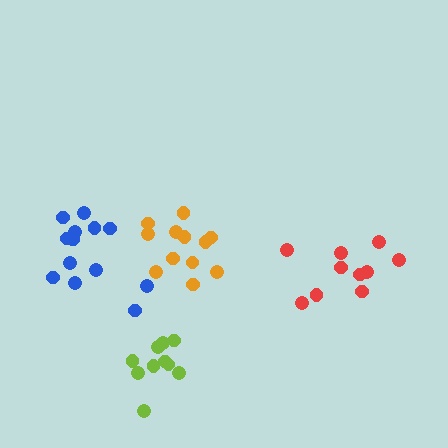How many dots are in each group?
Group 1: 13 dots, Group 2: 10 dots, Group 3: 10 dots, Group 4: 12 dots (45 total).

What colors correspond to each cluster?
The clusters are colored: blue, red, lime, orange.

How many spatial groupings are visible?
There are 4 spatial groupings.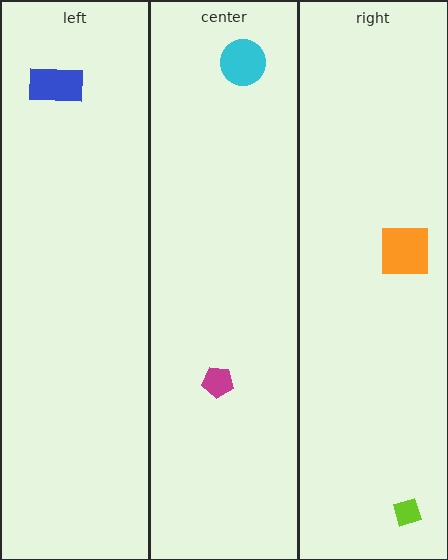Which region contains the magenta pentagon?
The center region.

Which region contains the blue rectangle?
The left region.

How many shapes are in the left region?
1.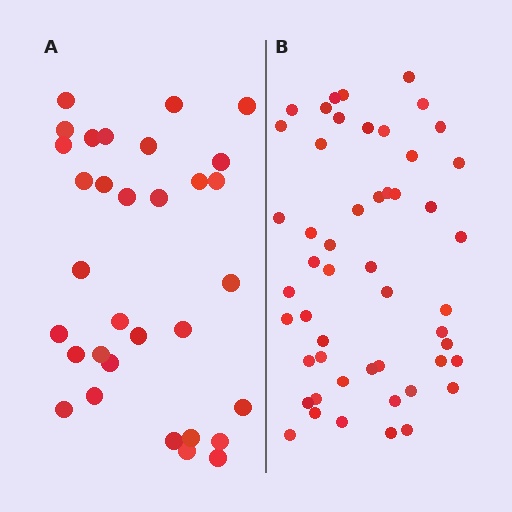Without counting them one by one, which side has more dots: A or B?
Region B (the right region) has more dots.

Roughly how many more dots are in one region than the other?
Region B has approximately 20 more dots than region A.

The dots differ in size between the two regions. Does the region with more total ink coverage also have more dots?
No. Region A has more total ink coverage because its dots are larger, but region B actually contains more individual dots. Total area can be misleading — the number of items is what matters here.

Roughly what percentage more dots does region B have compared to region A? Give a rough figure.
About 60% more.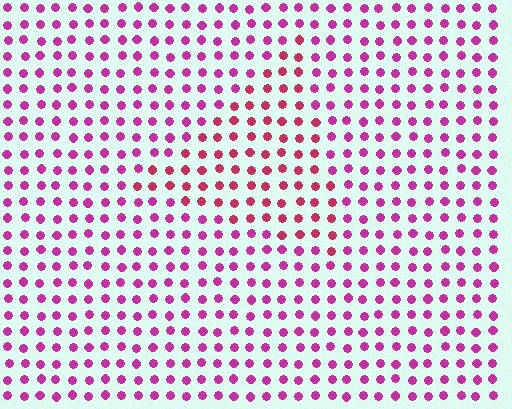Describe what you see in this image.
The image is filled with small magenta elements in a uniform arrangement. A triangle-shaped region is visible where the elements are tinted to a slightly different hue, forming a subtle color boundary.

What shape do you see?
I see a triangle.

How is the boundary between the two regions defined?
The boundary is defined purely by a slight shift in hue (about 27 degrees). Spacing, size, and orientation are identical on both sides.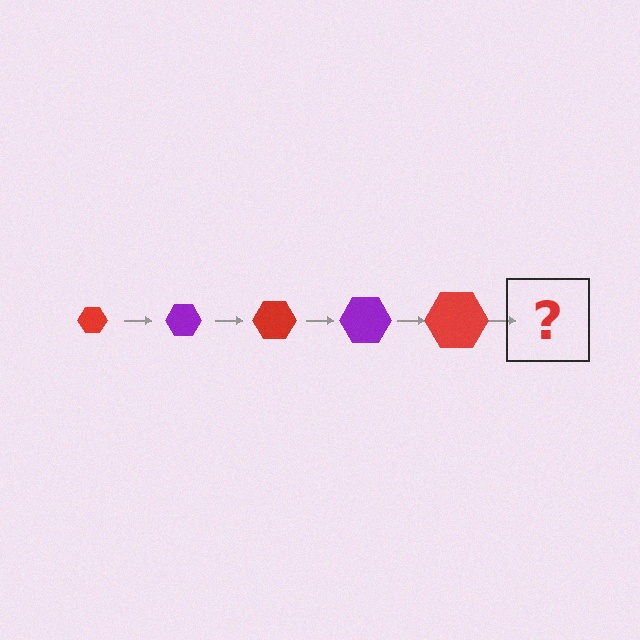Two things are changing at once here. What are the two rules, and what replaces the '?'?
The two rules are that the hexagon grows larger each step and the color cycles through red and purple. The '?' should be a purple hexagon, larger than the previous one.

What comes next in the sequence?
The next element should be a purple hexagon, larger than the previous one.